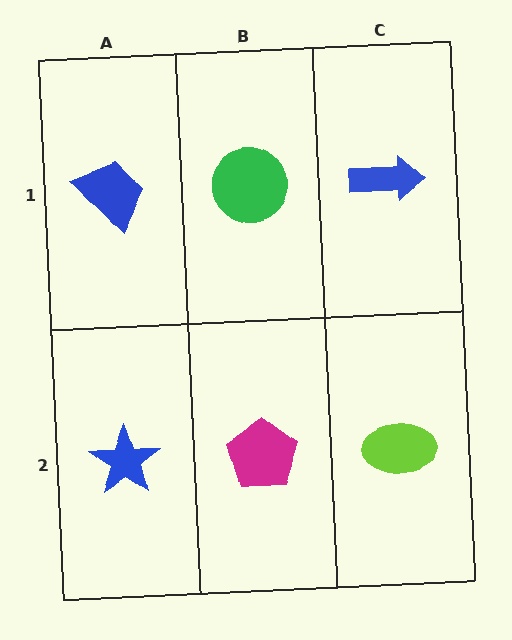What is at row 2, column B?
A magenta pentagon.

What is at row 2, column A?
A blue star.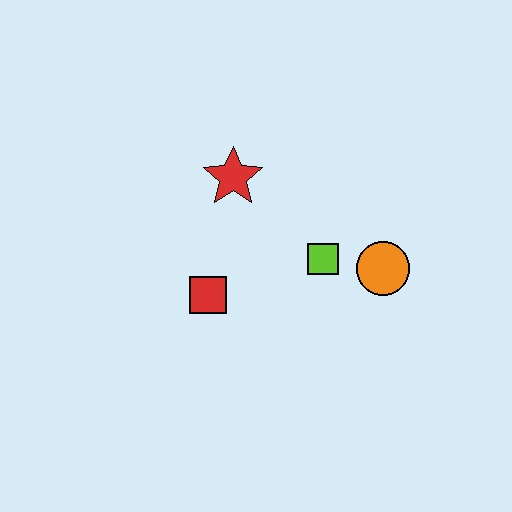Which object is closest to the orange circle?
The lime square is closest to the orange circle.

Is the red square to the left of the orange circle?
Yes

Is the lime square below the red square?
No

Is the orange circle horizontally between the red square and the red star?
No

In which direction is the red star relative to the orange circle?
The red star is to the left of the orange circle.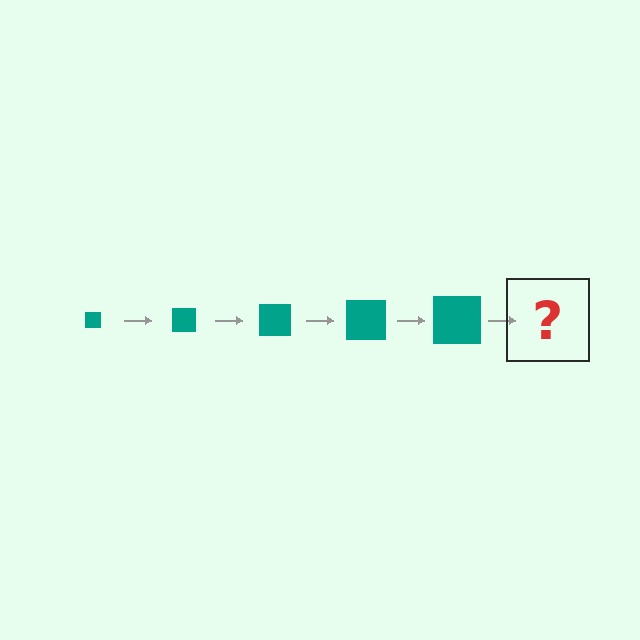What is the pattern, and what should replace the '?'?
The pattern is that the square gets progressively larger each step. The '?' should be a teal square, larger than the previous one.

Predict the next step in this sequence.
The next step is a teal square, larger than the previous one.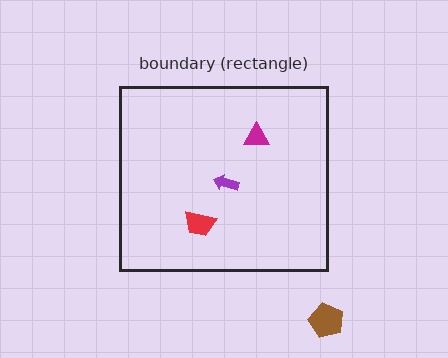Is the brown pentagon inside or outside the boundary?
Outside.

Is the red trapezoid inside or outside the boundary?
Inside.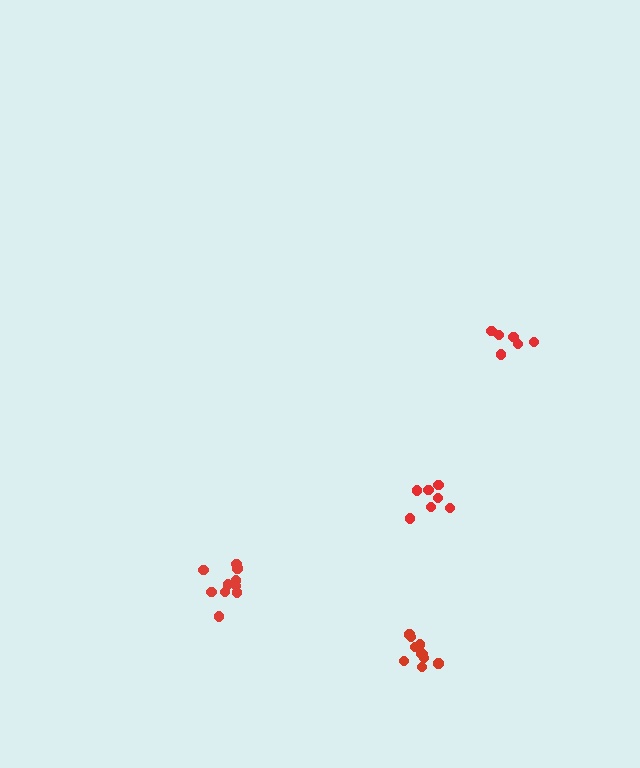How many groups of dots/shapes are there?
There are 4 groups.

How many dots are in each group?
Group 1: 10 dots, Group 2: 7 dots, Group 3: 6 dots, Group 4: 11 dots (34 total).